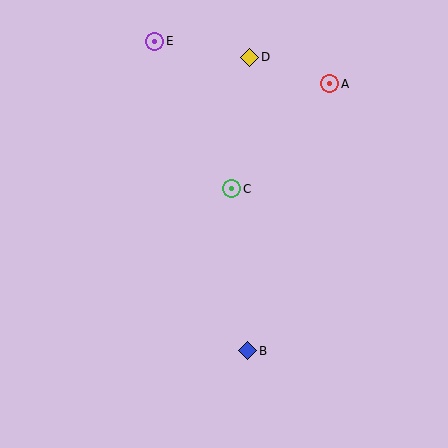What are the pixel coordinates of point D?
Point D is at (250, 57).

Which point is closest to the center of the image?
Point C at (232, 189) is closest to the center.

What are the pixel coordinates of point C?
Point C is at (232, 189).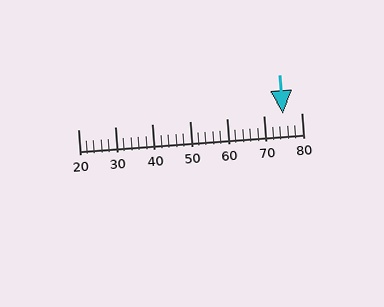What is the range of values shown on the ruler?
The ruler shows values from 20 to 80.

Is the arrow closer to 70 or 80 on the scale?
The arrow is closer to 80.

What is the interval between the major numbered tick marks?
The major tick marks are spaced 10 units apart.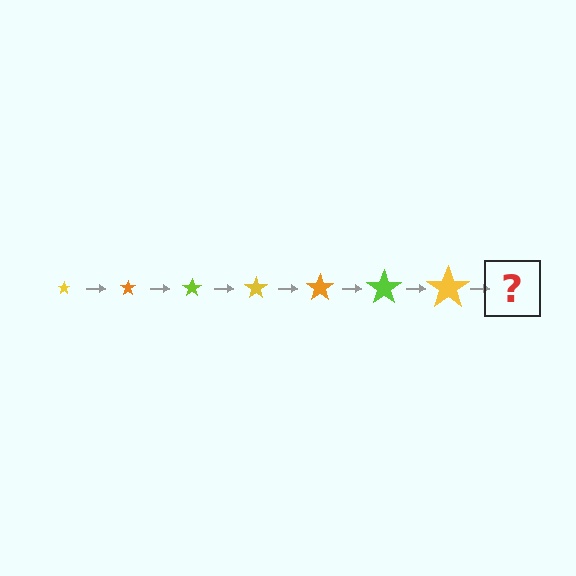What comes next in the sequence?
The next element should be an orange star, larger than the previous one.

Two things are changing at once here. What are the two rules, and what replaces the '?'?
The two rules are that the star grows larger each step and the color cycles through yellow, orange, and lime. The '?' should be an orange star, larger than the previous one.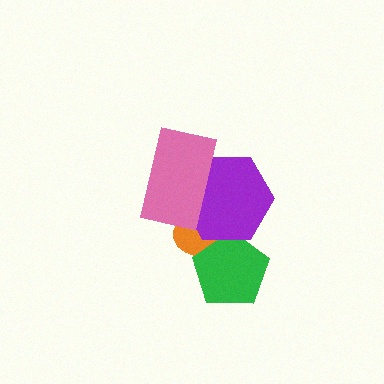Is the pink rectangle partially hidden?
No, no other shape covers it.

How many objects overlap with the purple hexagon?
3 objects overlap with the purple hexagon.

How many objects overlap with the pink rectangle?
2 objects overlap with the pink rectangle.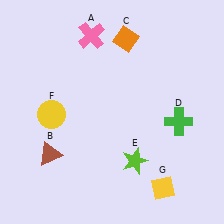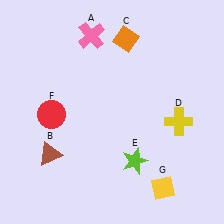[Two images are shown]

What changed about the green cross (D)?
In Image 1, D is green. In Image 2, it changed to yellow.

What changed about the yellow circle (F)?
In Image 1, F is yellow. In Image 2, it changed to red.